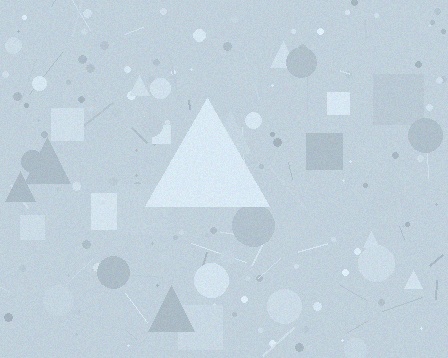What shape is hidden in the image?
A triangle is hidden in the image.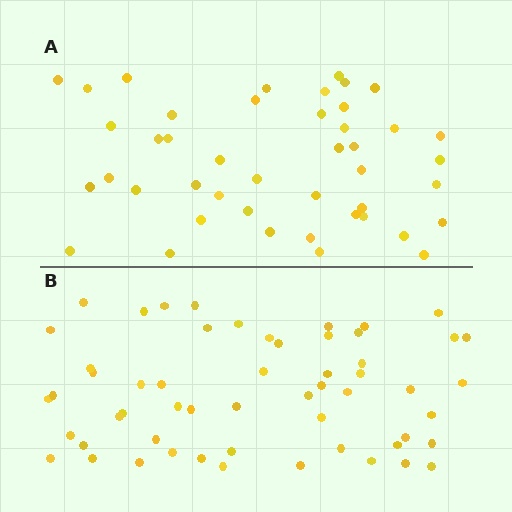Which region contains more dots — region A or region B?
Region B (the bottom region) has more dots.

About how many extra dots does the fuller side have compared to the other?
Region B has roughly 12 or so more dots than region A.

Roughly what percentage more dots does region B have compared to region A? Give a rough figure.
About 25% more.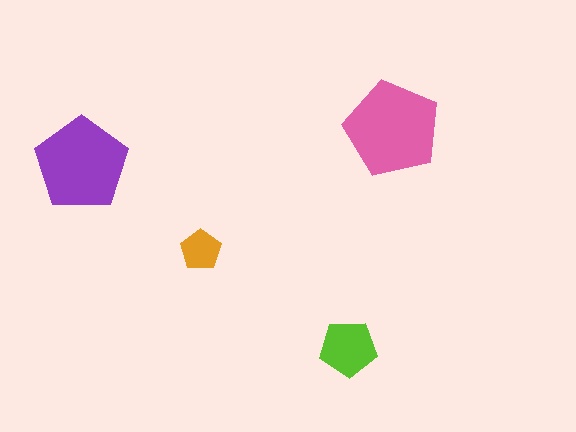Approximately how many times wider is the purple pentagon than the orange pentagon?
About 2.5 times wider.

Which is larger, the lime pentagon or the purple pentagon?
The purple one.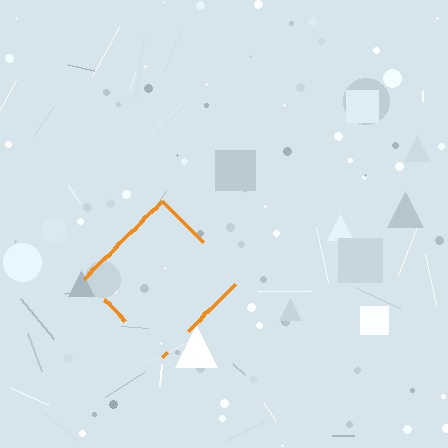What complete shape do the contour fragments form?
The contour fragments form a diamond.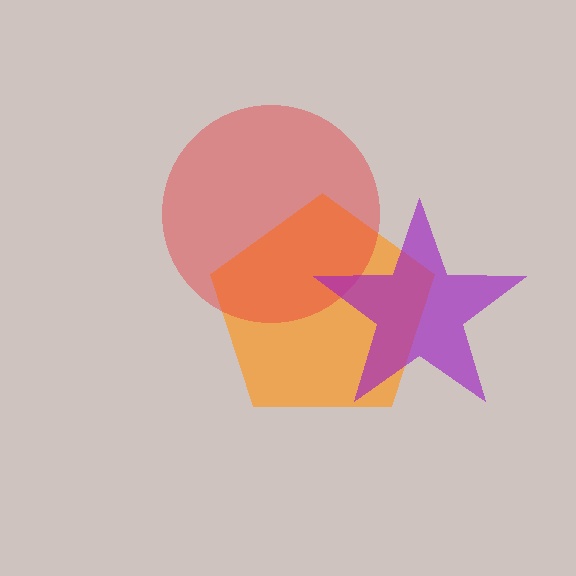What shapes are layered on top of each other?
The layered shapes are: an orange pentagon, a red circle, a purple star.